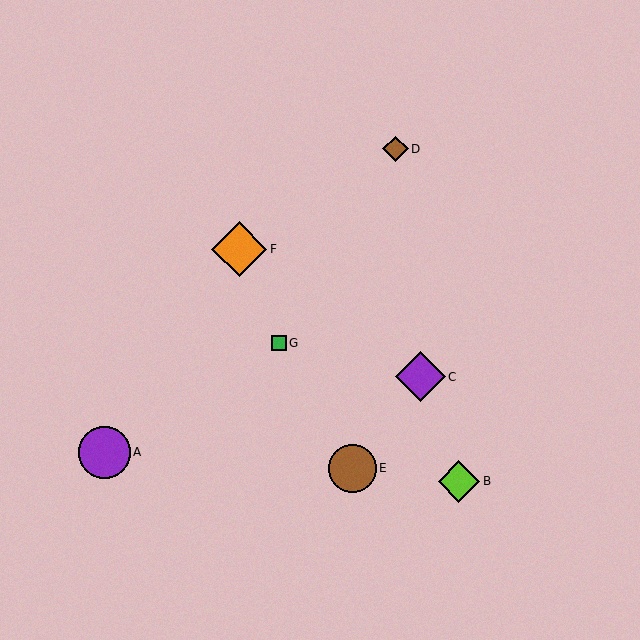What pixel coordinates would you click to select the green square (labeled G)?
Click at (279, 343) to select the green square G.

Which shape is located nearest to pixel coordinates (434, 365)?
The purple diamond (labeled C) at (421, 377) is nearest to that location.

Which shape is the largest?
The orange diamond (labeled F) is the largest.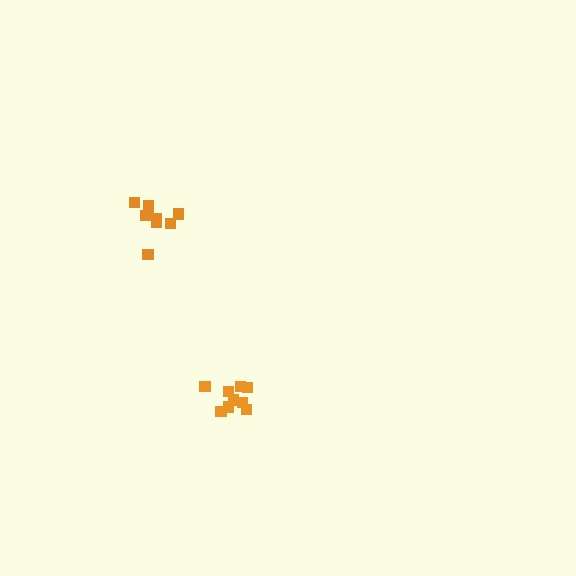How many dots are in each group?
Group 1: 9 dots, Group 2: 9 dots (18 total).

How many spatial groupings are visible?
There are 2 spatial groupings.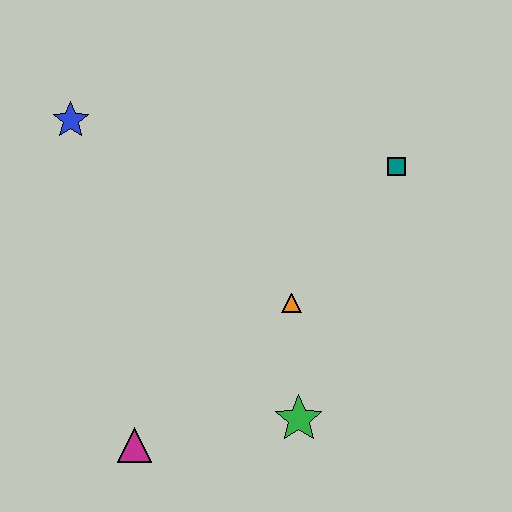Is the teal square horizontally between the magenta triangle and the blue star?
No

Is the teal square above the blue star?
No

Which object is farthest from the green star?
The blue star is farthest from the green star.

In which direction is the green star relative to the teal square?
The green star is below the teal square.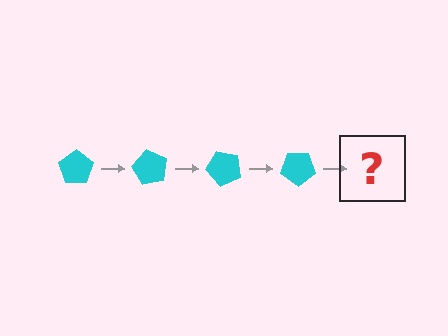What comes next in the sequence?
The next element should be a cyan pentagon rotated 240 degrees.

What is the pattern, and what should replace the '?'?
The pattern is that the pentagon rotates 60 degrees each step. The '?' should be a cyan pentagon rotated 240 degrees.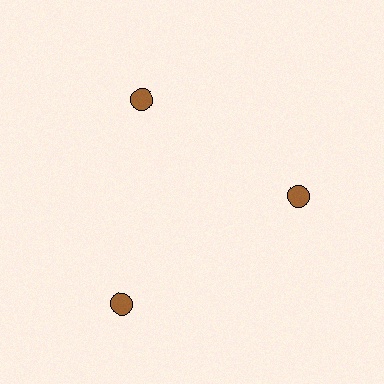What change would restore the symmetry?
The symmetry would be restored by moving it inward, back onto the ring so that all 3 circles sit at equal angles and equal distance from the center.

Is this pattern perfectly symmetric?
No. The 3 brown circles are arranged in a ring, but one element near the 7 o'clock position is pushed outward from the center, breaking the 3-fold rotational symmetry.